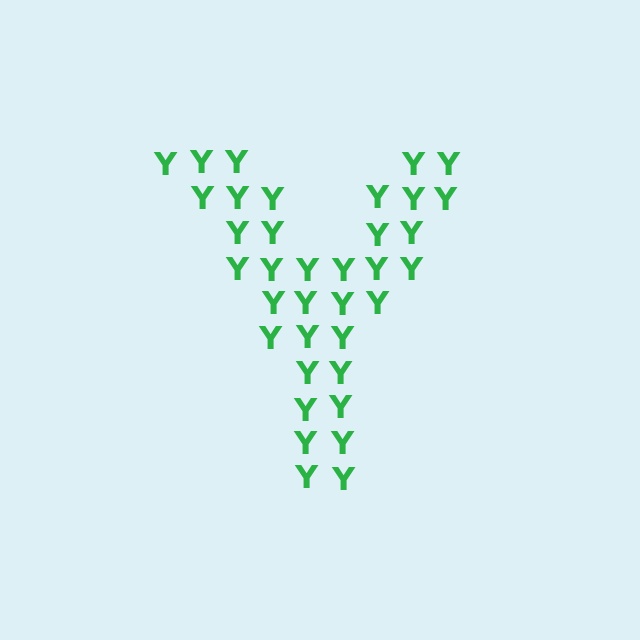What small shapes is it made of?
It is made of small letter Y's.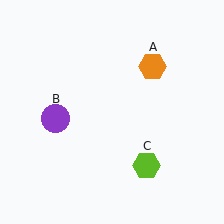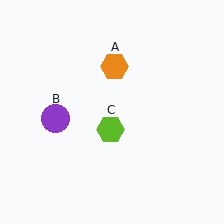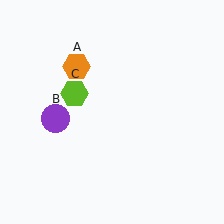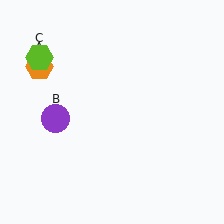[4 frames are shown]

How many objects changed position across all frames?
2 objects changed position: orange hexagon (object A), lime hexagon (object C).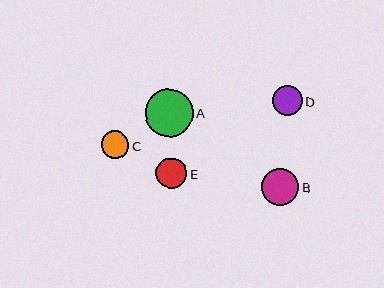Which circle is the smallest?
Circle C is the smallest with a size of approximately 27 pixels.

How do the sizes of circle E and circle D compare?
Circle E and circle D are approximately the same size.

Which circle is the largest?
Circle A is the largest with a size of approximately 48 pixels.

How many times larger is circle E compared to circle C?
Circle E is approximately 1.1 times the size of circle C.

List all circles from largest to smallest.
From largest to smallest: A, B, E, D, C.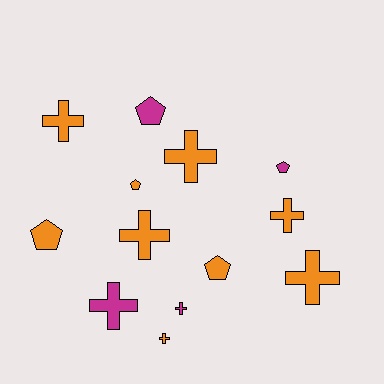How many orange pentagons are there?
There are 3 orange pentagons.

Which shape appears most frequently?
Cross, with 8 objects.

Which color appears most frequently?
Orange, with 9 objects.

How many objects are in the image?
There are 13 objects.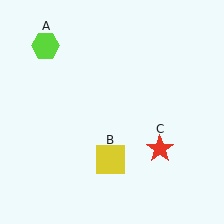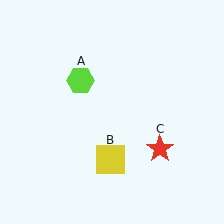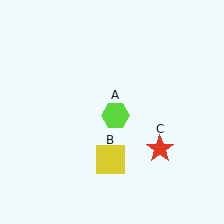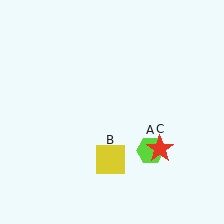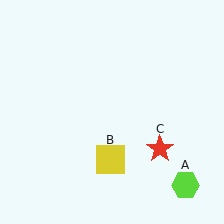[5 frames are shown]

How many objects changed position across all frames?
1 object changed position: lime hexagon (object A).